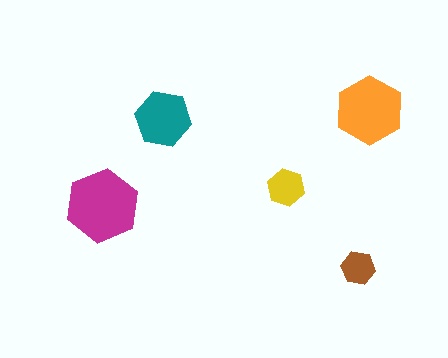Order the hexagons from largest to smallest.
the magenta one, the orange one, the teal one, the yellow one, the brown one.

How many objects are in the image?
There are 5 objects in the image.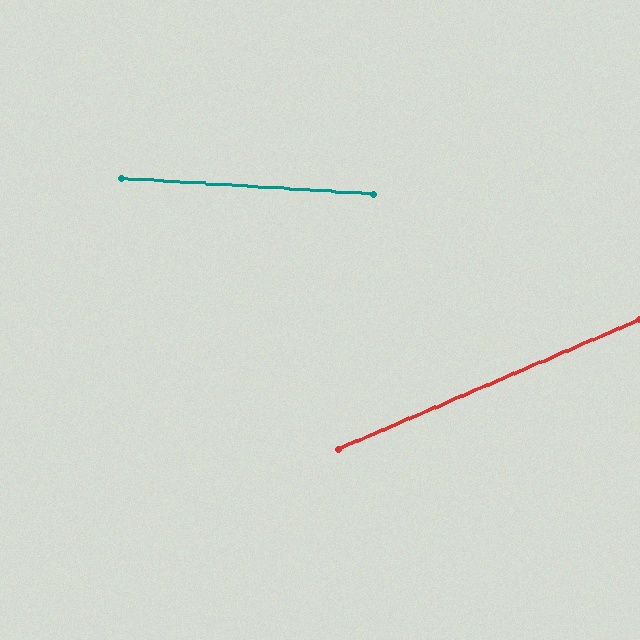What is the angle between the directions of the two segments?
Approximately 27 degrees.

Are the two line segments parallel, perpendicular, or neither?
Neither parallel nor perpendicular — they differ by about 27°.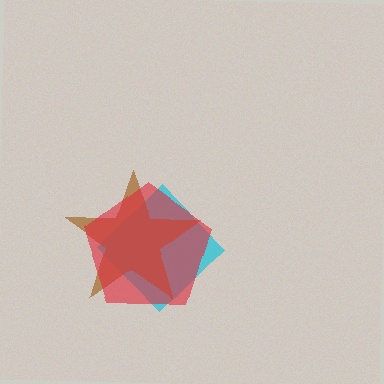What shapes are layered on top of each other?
The layered shapes are: a cyan diamond, a brown star, a red pentagon.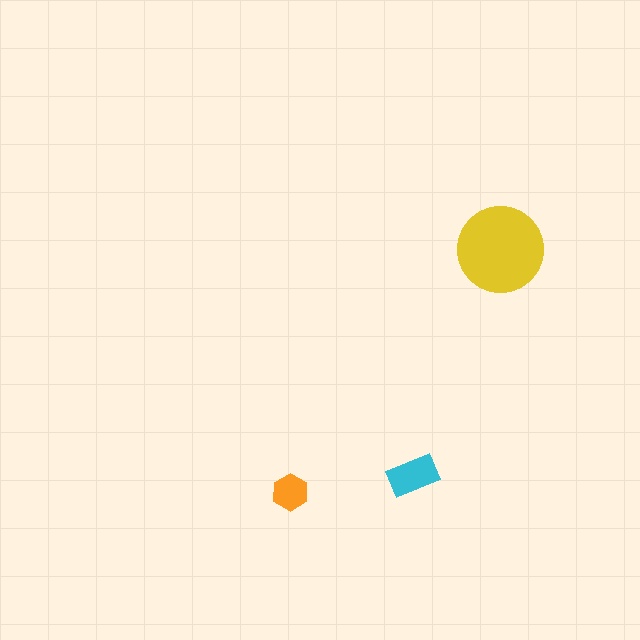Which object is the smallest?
The orange hexagon.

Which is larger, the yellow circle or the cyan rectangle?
The yellow circle.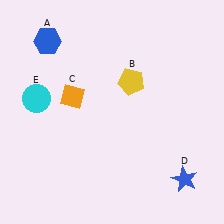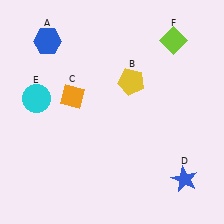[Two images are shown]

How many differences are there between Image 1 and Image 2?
There is 1 difference between the two images.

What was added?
A lime diamond (F) was added in Image 2.